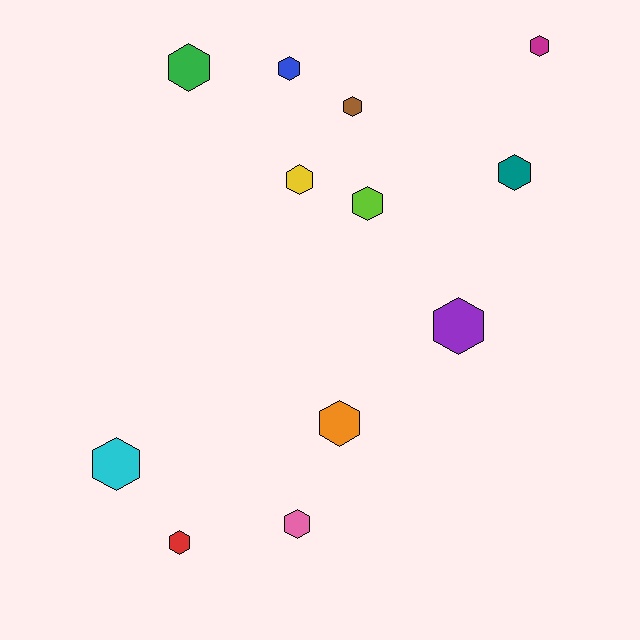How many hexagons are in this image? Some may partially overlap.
There are 12 hexagons.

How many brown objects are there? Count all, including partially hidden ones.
There is 1 brown object.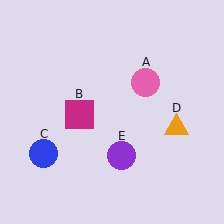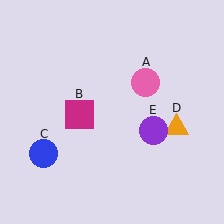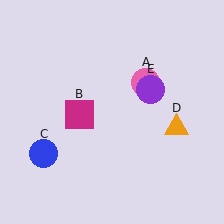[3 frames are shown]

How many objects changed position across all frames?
1 object changed position: purple circle (object E).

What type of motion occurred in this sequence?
The purple circle (object E) rotated counterclockwise around the center of the scene.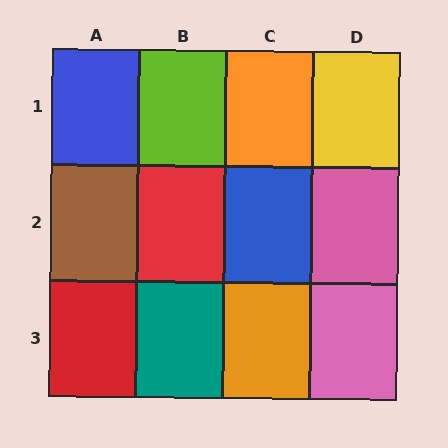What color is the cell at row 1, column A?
Blue.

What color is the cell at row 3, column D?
Pink.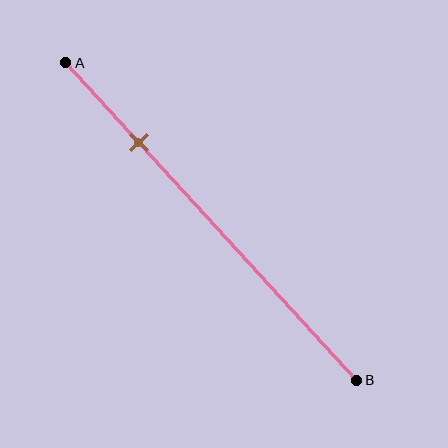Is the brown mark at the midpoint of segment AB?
No, the mark is at about 25% from A, not at the 50% midpoint.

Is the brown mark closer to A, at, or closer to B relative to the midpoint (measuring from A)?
The brown mark is closer to point A than the midpoint of segment AB.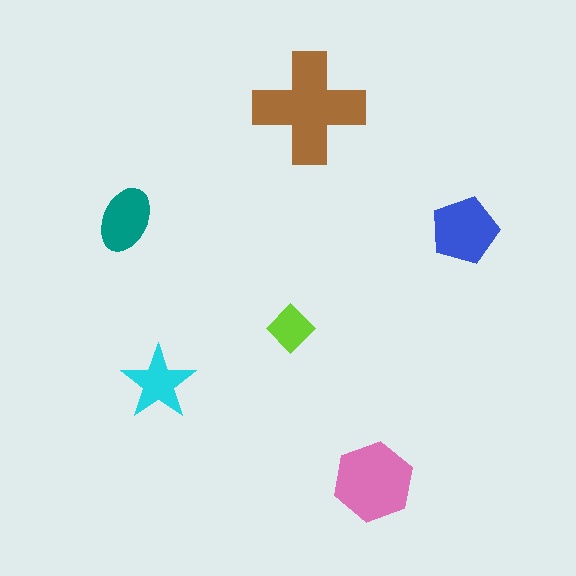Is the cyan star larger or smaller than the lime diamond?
Larger.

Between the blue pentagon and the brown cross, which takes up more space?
The brown cross.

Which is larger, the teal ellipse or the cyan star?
The teal ellipse.